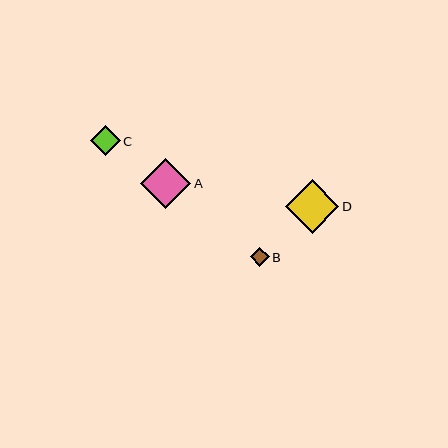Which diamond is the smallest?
Diamond B is the smallest with a size of approximately 19 pixels.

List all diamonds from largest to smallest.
From largest to smallest: D, A, C, B.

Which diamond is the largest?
Diamond D is the largest with a size of approximately 54 pixels.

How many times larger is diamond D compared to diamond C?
Diamond D is approximately 1.8 times the size of diamond C.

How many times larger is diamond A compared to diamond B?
Diamond A is approximately 2.7 times the size of diamond B.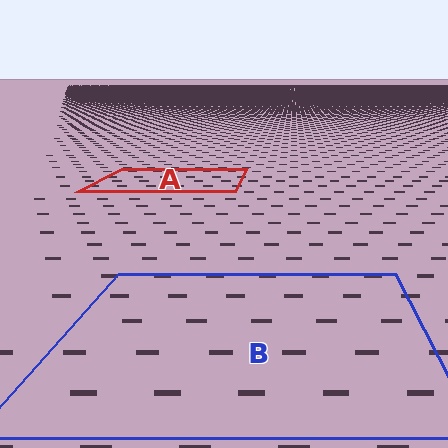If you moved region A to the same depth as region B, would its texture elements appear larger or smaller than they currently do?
They would appear larger. At a closer depth, the same texture elements are projected at a bigger on-screen size.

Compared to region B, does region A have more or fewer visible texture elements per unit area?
Region A has more texture elements per unit area — they are packed more densely because it is farther away.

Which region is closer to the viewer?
Region B is closer. The texture elements there are larger and more spread out.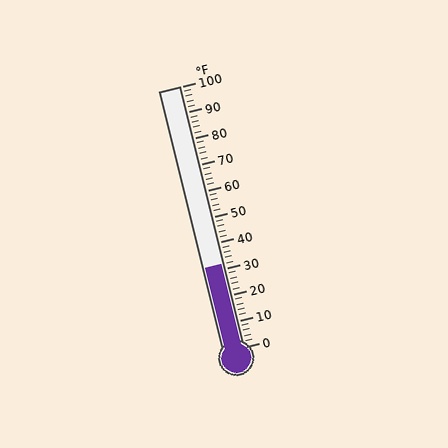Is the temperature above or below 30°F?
The temperature is above 30°F.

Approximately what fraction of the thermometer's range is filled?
The thermometer is filled to approximately 30% of its range.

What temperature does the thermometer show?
The thermometer shows approximately 32°F.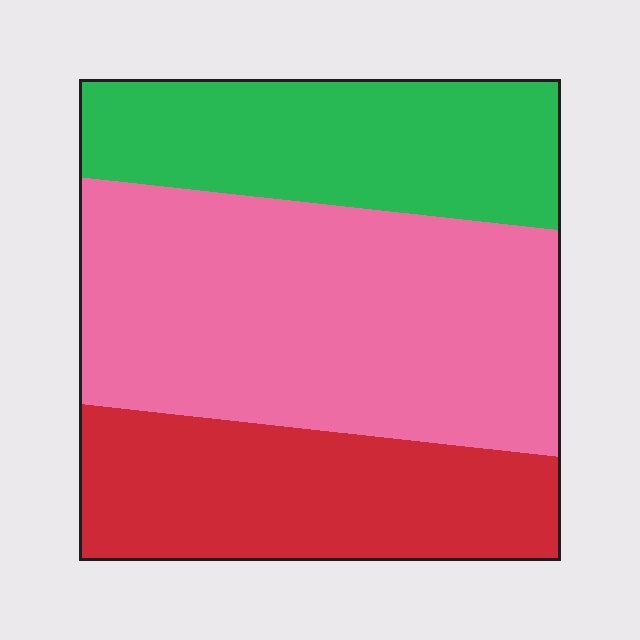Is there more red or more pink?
Pink.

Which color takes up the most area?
Pink, at roughly 45%.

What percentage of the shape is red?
Red covers 27% of the shape.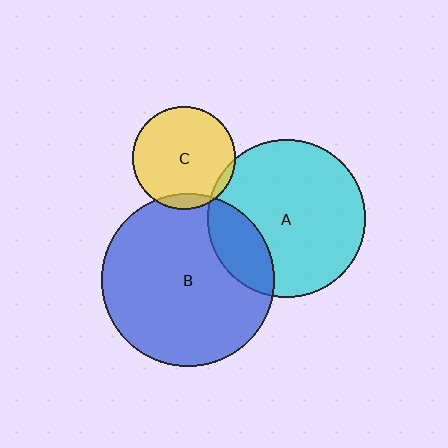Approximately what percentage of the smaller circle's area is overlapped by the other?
Approximately 5%.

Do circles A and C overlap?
Yes.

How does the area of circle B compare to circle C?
Approximately 2.8 times.